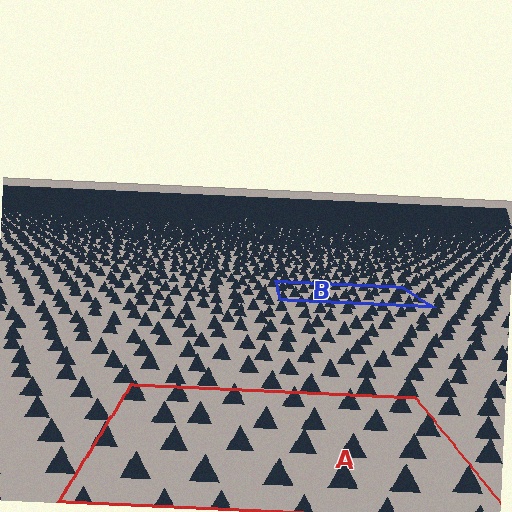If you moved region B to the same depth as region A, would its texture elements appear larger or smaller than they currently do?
They would appear larger. At a closer depth, the same texture elements are projected at a bigger on-screen size.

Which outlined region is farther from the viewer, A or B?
Region B is farther from the viewer — the texture elements inside it appear smaller and more densely packed.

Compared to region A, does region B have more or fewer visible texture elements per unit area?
Region B has more texture elements per unit area — they are packed more densely because it is farther away.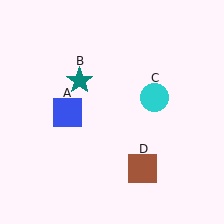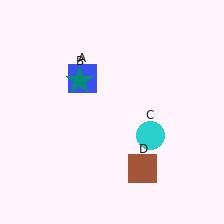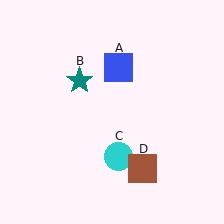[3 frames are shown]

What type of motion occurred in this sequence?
The blue square (object A), cyan circle (object C) rotated clockwise around the center of the scene.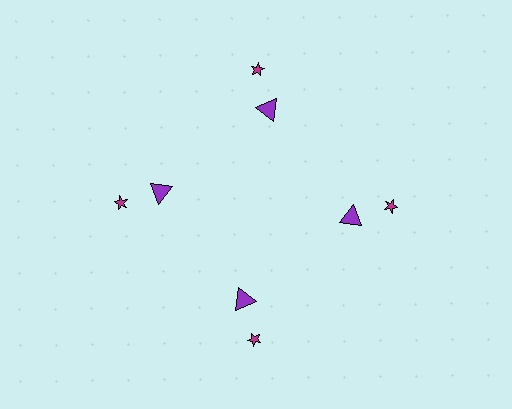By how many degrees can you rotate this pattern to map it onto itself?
The pattern maps onto itself every 90 degrees of rotation.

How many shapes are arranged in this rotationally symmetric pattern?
There are 8 shapes, arranged in 4 groups of 2.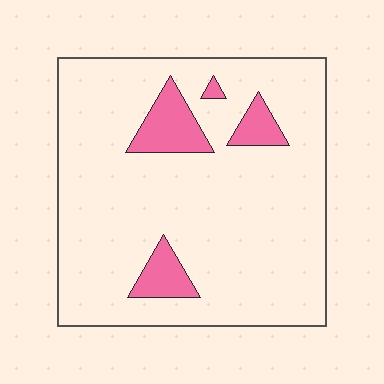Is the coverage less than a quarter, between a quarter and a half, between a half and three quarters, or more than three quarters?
Less than a quarter.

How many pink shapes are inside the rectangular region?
4.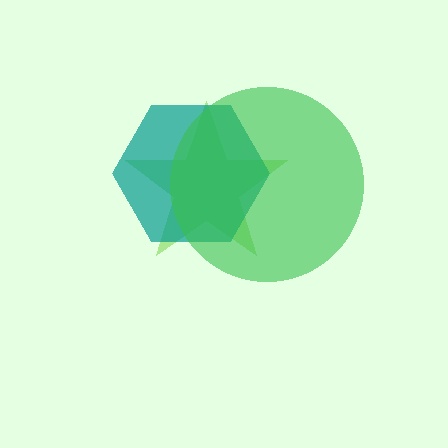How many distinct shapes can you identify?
There are 3 distinct shapes: a lime star, a teal hexagon, a green circle.